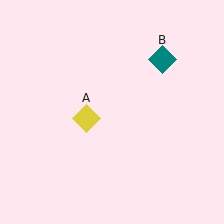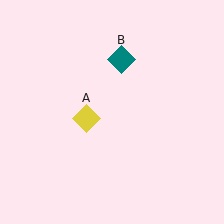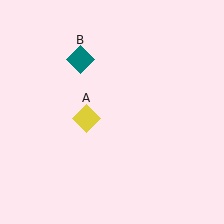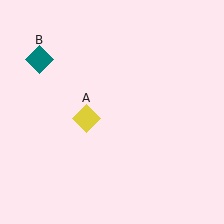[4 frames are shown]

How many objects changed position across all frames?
1 object changed position: teal diamond (object B).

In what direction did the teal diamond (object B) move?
The teal diamond (object B) moved left.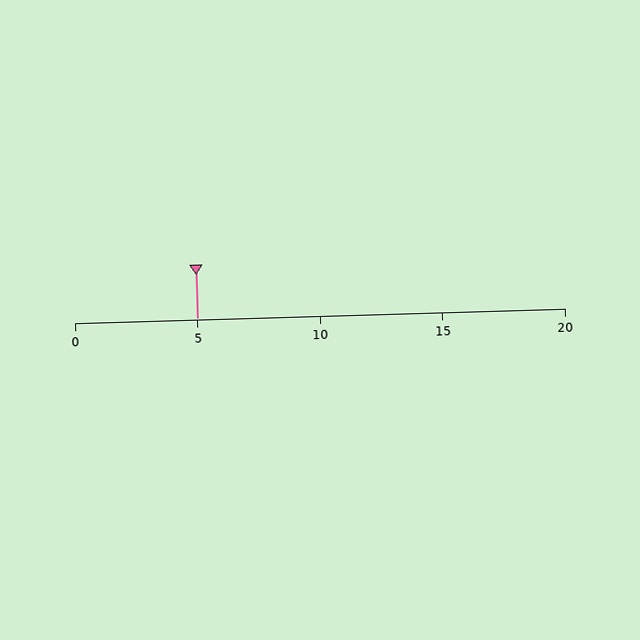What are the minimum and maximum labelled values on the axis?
The axis runs from 0 to 20.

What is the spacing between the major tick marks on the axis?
The major ticks are spaced 5 apart.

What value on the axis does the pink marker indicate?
The marker indicates approximately 5.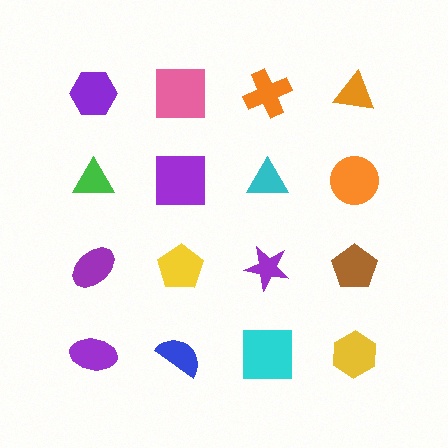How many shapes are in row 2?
4 shapes.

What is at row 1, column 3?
An orange cross.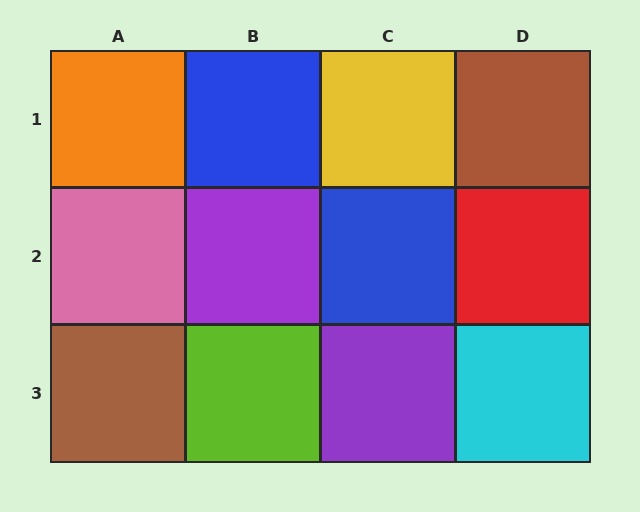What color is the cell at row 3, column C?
Purple.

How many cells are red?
1 cell is red.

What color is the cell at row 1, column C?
Yellow.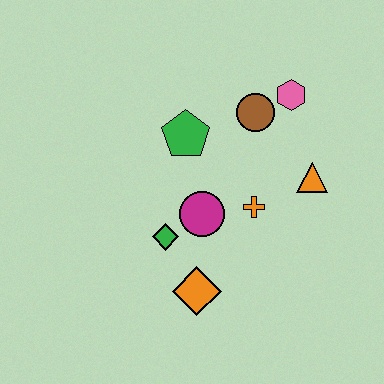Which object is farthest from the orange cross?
The pink hexagon is farthest from the orange cross.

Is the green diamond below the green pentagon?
Yes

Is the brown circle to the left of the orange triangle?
Yes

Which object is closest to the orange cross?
The magenta circle is closest to the orange cross.